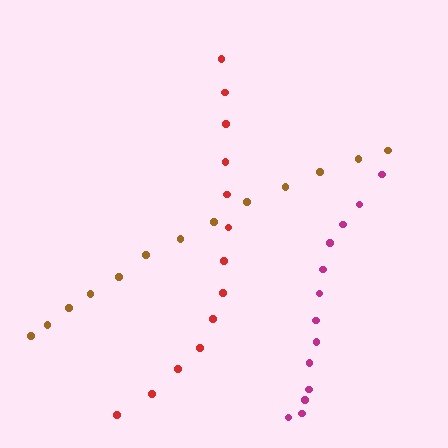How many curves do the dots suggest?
There are 3 distinct paths.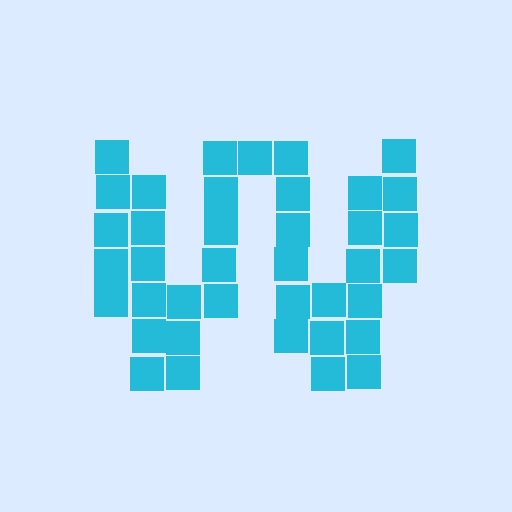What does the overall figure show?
The overall figure shows the letter W.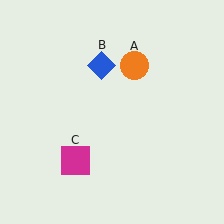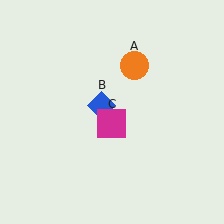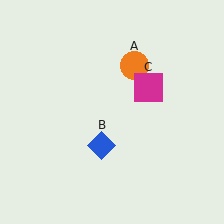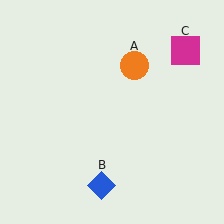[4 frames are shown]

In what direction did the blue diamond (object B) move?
The blue diamond (object B) moved down.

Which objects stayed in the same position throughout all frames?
Orange circle (object A) remained stationary.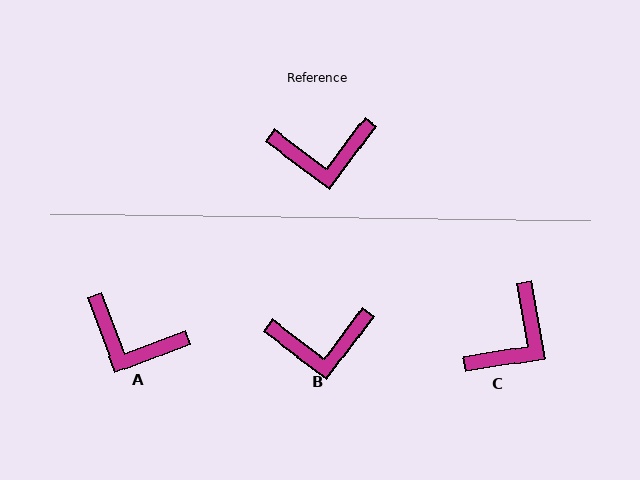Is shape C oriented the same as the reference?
No, it is off by about 46 degrees.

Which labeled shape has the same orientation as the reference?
B.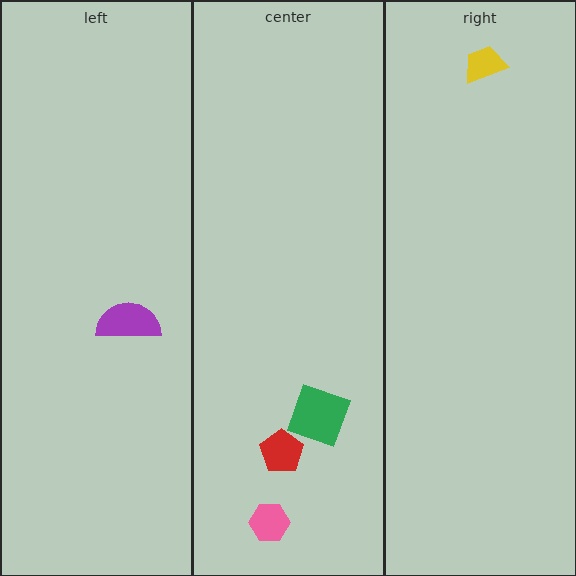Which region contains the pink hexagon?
The center region.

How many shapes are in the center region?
3.